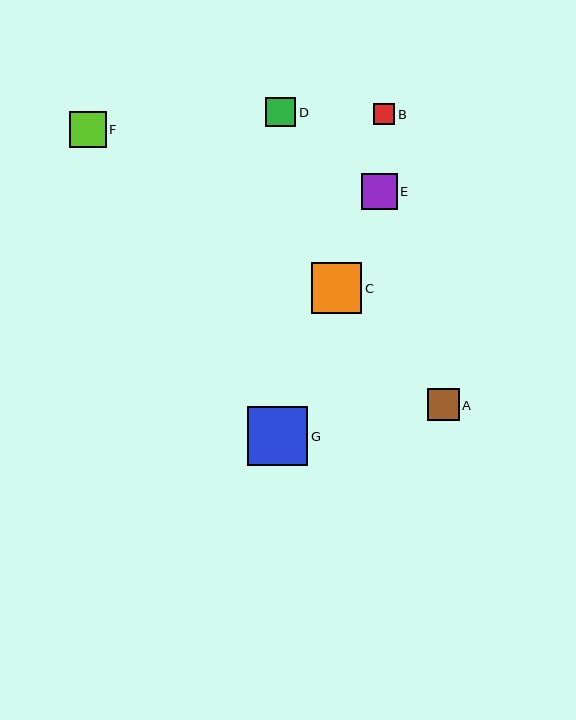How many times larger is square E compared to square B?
Square E is approximately 1.7 times the size of square B.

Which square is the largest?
Square G is the largest with a size of approximately 60 pixels.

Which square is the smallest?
Square B is the smallest with a size of approximately 21 pixels.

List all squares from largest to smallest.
From largest to smallest: G, C, F, E, A, D, B.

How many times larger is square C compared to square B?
Square C is approximately 2.4 times the size of square B.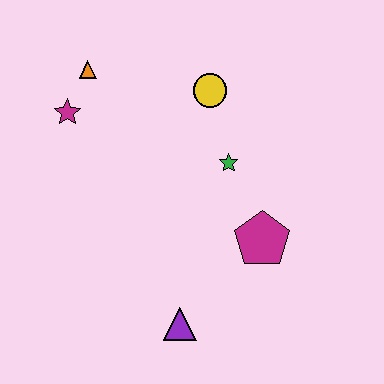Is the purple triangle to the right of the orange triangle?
Yes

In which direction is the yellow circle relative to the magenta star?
The yellow circle is to the right of the magenta star.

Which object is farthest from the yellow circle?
The purple triangle is farthest from the yellow circle.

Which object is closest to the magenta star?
The orange triangle is closest to the magenta star.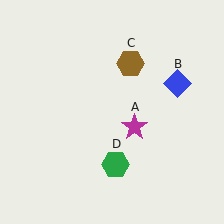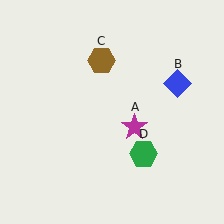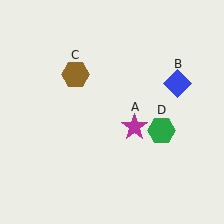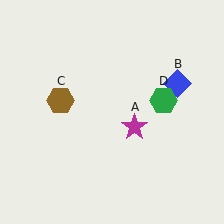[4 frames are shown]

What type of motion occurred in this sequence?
The brown hexagon (object C), green hexagon (object D) rotated counterclockwise around the center of the scene.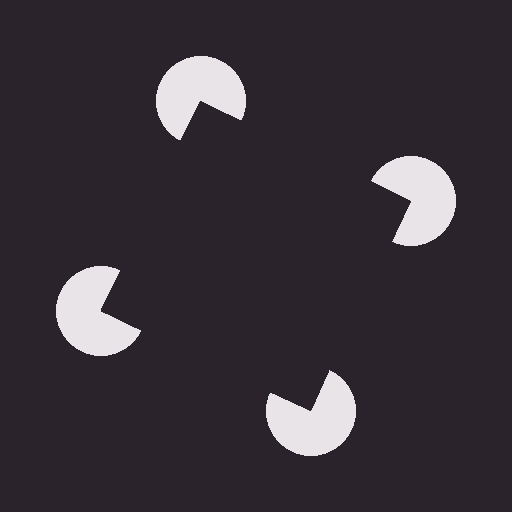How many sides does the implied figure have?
4 sides.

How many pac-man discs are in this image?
There are 4 — one at each vertex of the illusory square.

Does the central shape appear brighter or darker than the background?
It typically appears slightly darker than the background, even though no actual brightness change is drawn.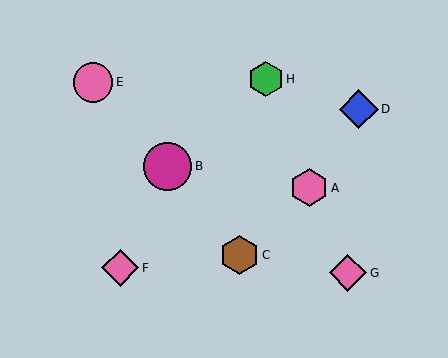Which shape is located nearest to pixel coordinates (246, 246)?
The brown hexagon (labeled C) at (240, 255) is nearest to that location.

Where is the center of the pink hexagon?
The center of the pink hexagon is at (309, 188).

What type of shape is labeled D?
Shape D is a blue diamond.